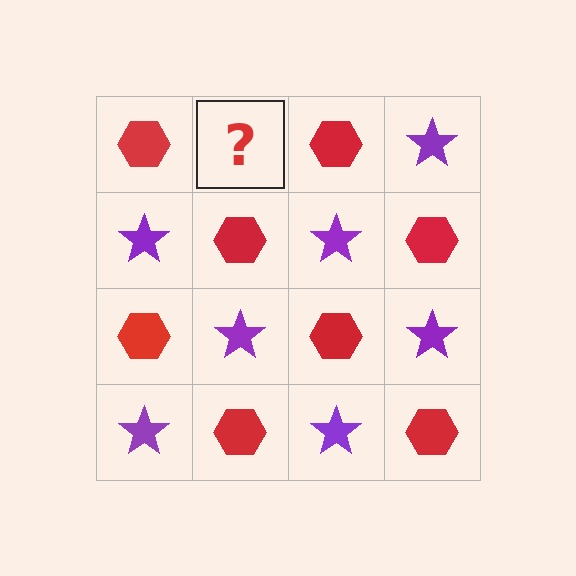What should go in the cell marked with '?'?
The missing cell should contain a purple star.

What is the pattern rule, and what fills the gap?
The rule is that it alternates red hexagon and purple star in a checkerboard pattern. The gap should be filled with a purple star.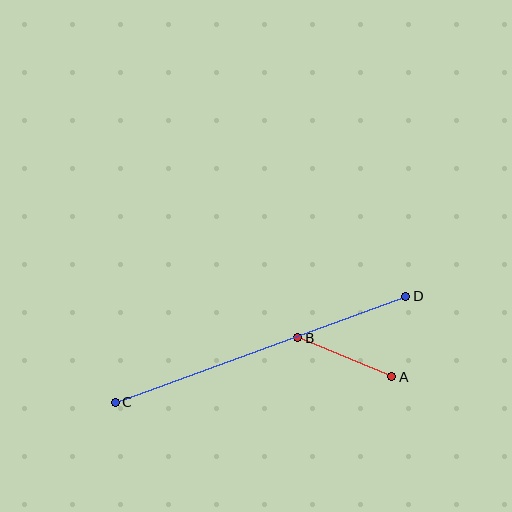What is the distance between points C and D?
The distance is approximately 309 pixels.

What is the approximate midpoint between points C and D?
The midpoint is at approximately (261, 349) pixels.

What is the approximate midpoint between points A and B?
The midpoint is at approximately (345, 357) pixels.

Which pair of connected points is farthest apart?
Points C and D are farthest apart.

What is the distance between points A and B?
The distance is approximately 102 pixels.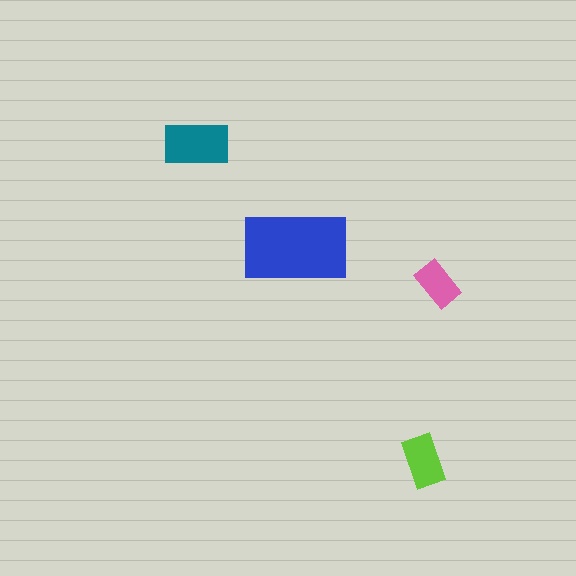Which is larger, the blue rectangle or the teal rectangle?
The blue one.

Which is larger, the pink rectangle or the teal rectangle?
The teal one.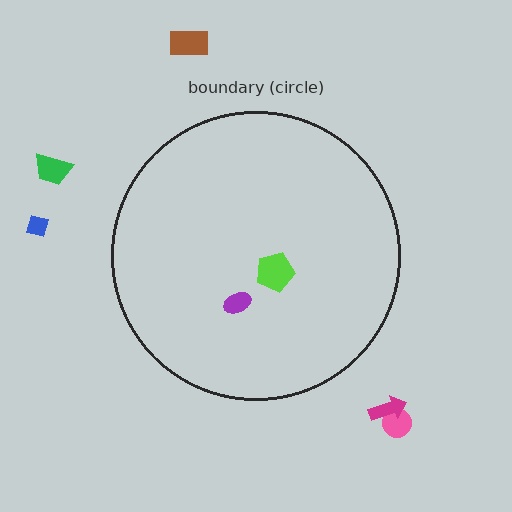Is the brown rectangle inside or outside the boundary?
Outside.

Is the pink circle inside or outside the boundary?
Outside.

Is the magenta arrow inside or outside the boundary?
Outside.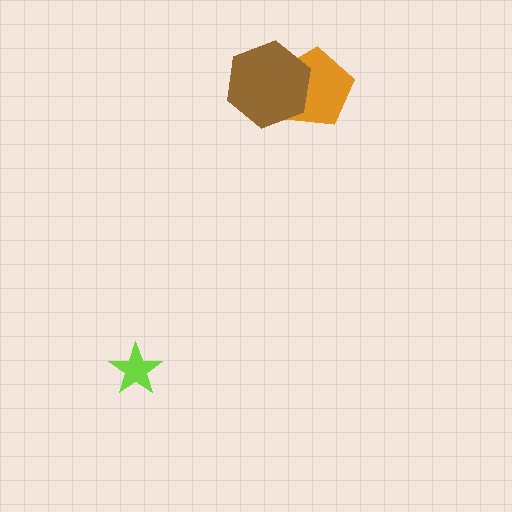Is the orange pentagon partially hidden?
Yes, it is partially covered by another shape.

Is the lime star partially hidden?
No, no other shape covers it.